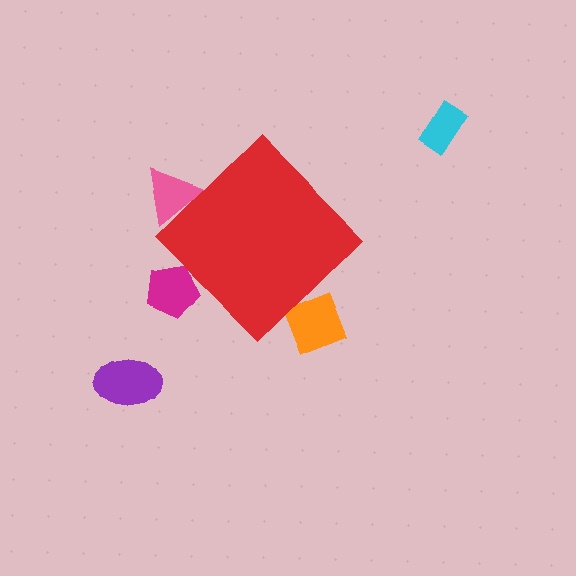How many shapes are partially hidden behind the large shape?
3 shapes are partially hidden.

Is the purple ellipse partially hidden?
No, the purple ellipse is fully visible.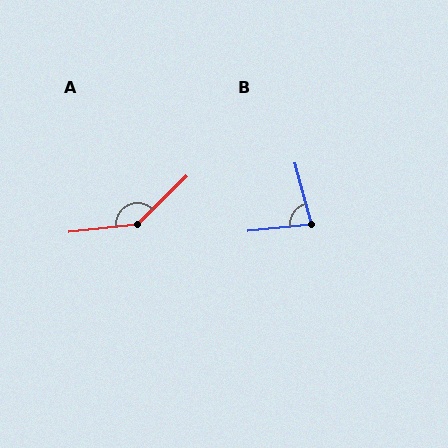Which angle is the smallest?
B, at approximately 81 degrees.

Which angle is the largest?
A, at approximately 142 degrees.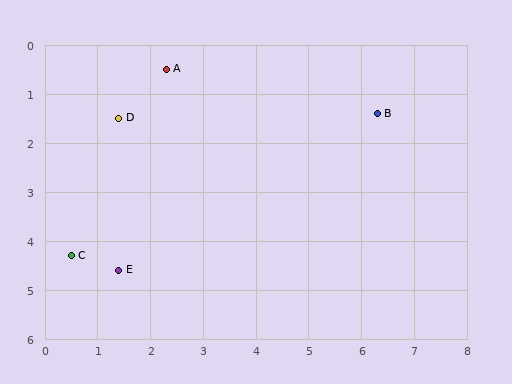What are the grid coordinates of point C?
Point C is at approximately (0.5, 4.3).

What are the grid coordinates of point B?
Point B is at approximately (6.3, 1.4).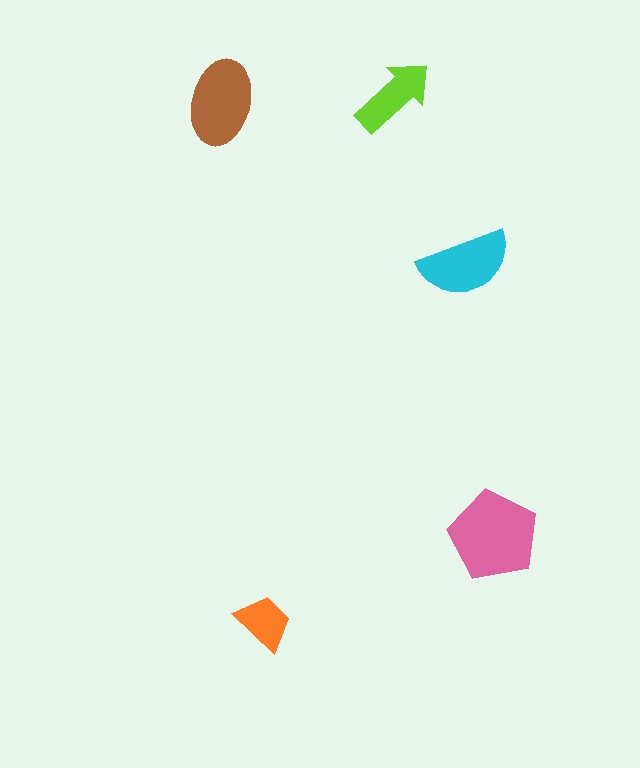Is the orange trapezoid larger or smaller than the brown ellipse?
Smaller.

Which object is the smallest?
The orange trapezoid.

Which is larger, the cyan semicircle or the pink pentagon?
The pink pentagon.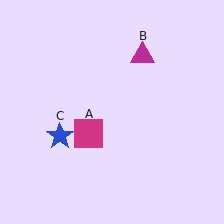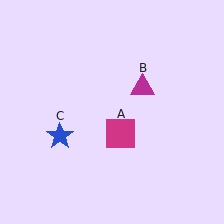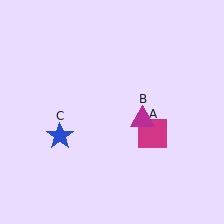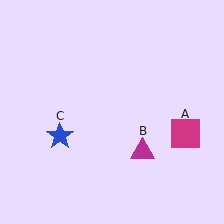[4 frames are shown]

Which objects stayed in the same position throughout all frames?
Blue star (object C) remained stationary.